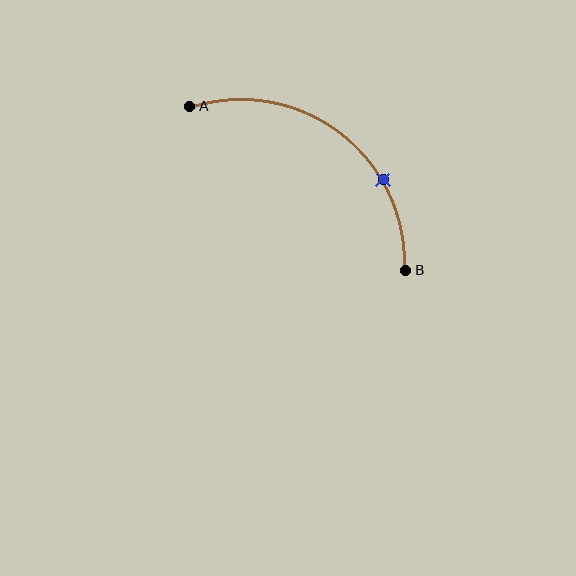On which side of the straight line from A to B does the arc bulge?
The arc bulges above and to the right of the straight line connecting A and B.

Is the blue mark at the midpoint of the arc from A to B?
No. The blue mark lies on the arc but is closer to endpoint B. The arc midpoint would be at the point on the curve equidistant along the arc from both A and B.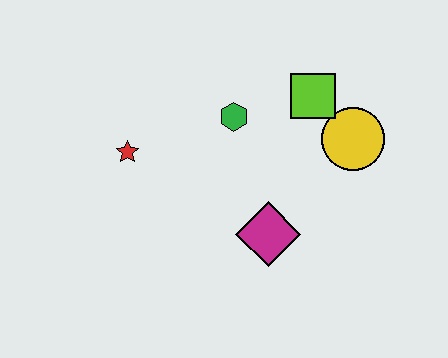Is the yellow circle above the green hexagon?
No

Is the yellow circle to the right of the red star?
Yes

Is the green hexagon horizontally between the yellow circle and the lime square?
No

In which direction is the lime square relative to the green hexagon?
The lime square is to the right of the green hexagon.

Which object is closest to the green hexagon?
The lime square is closest to the green hexagon.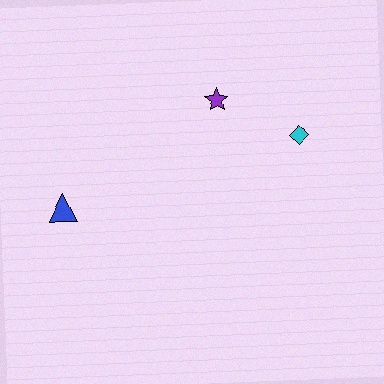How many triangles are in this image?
There is 1 triangle.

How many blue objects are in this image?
There is 1 blue object.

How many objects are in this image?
There are 3 objects.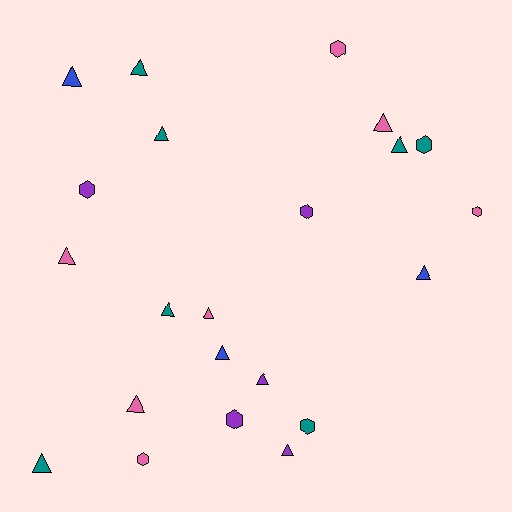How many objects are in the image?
There are 22 objects.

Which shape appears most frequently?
Triangle, with 14 objects.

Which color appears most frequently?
Teal, with 7 objects.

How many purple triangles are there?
There are 2 purple triangles.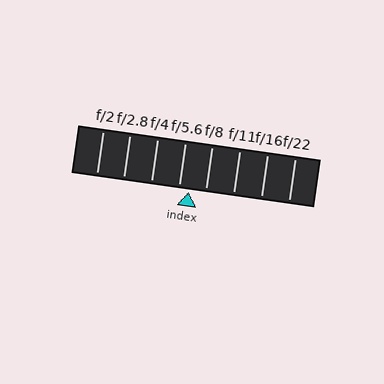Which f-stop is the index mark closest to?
The index mark is closest to f/5.6.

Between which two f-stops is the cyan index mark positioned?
The index mark is between f/5.6 and f/8.